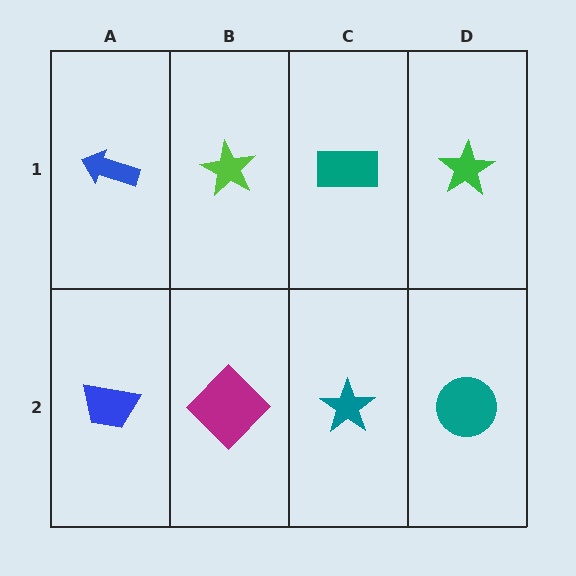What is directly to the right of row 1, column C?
A green star.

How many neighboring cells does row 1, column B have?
3.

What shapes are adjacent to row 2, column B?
A lime star (row 1, column B), a blue trapezoid (row 2, column A), a teal star (row 2, column C).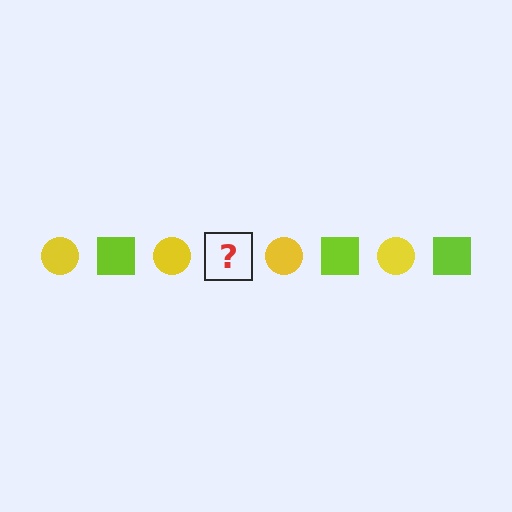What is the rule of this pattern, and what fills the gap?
The rule is that the pattern alternates between yellow circle and lime square. The gap should be filled with a lime square.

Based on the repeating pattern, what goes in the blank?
The blank should be a lime square.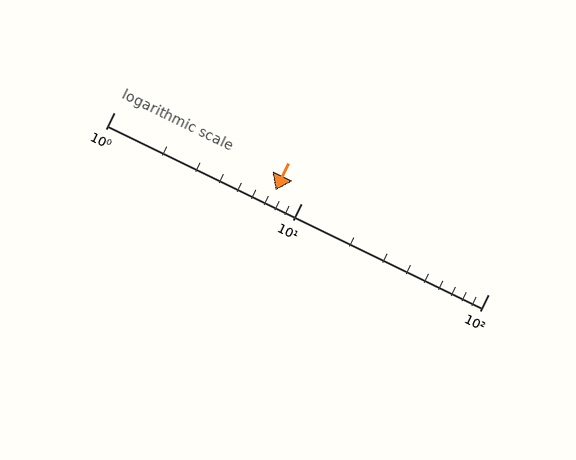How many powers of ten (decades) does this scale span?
The scale spans 2 decades, from 1 to 100.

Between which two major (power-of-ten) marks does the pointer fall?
The pointer is between 1 and 10.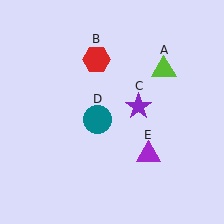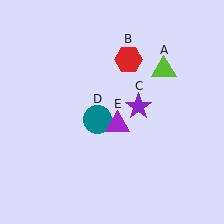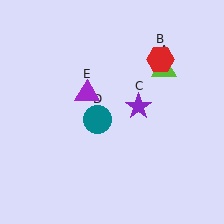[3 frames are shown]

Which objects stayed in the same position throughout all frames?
Lime triangle (object A) and purple star (object C) and teal circle (object D) remained stationary.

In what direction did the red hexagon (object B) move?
The red hexagon (object B) moved right.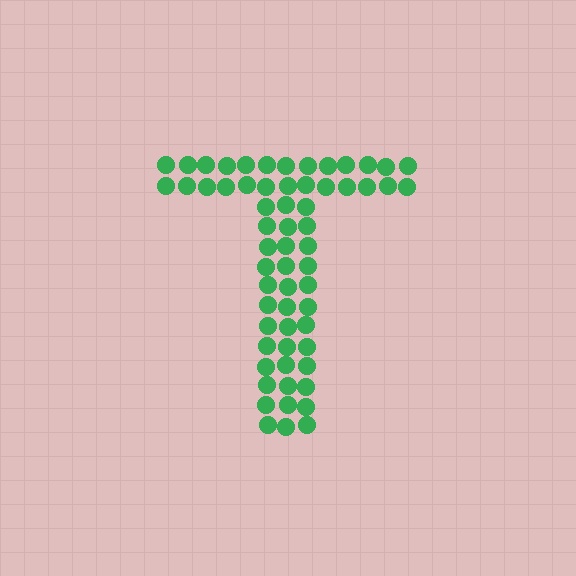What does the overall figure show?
The overall figure shows the letter T.